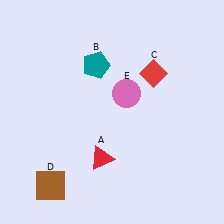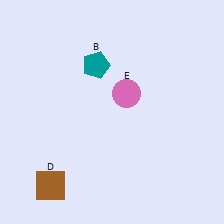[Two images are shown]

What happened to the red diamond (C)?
The red diamond (C) was removed in Image 2. It was in the top-right area of Image 1.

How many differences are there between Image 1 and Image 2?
There are 2 differences between the two images.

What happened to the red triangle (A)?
The red triangle (A) was removed in Image 2. It was in the bottom-left area of Image 1.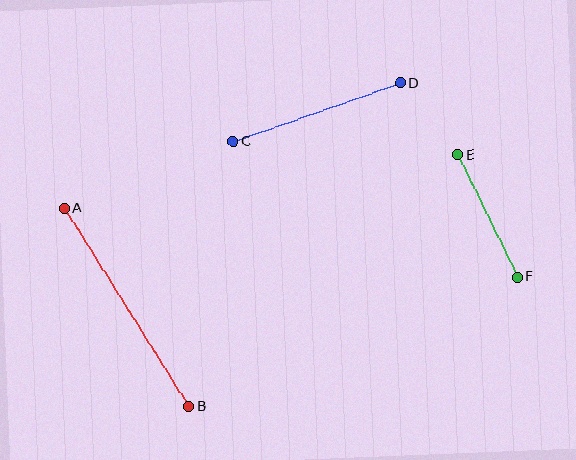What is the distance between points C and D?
The distance is approximately 177 pixels.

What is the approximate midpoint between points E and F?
The midpoint is at approximately (488, 216) pixels.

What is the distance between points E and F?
The distance is approximately 136 pixels.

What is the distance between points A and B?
The distance is approximately 234 pixels.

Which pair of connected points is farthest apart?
Points A and B are farthest apart.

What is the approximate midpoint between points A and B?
The midpoint is at approximately (126, 307) pixels.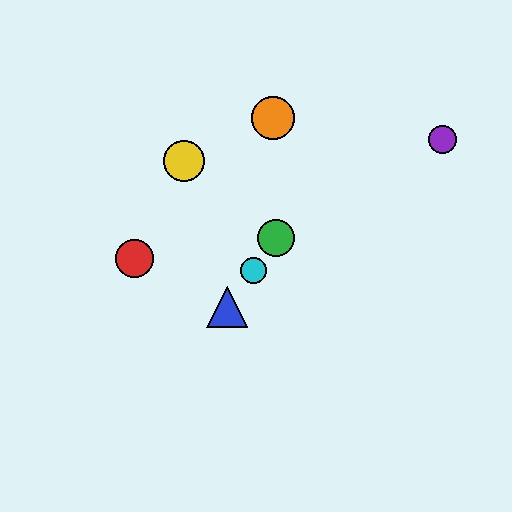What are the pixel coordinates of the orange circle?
The orange circle is at (273, 118).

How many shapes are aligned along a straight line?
3 shapes (the blue triangle, the green circle, the cyan circle) are aligned along a straight line.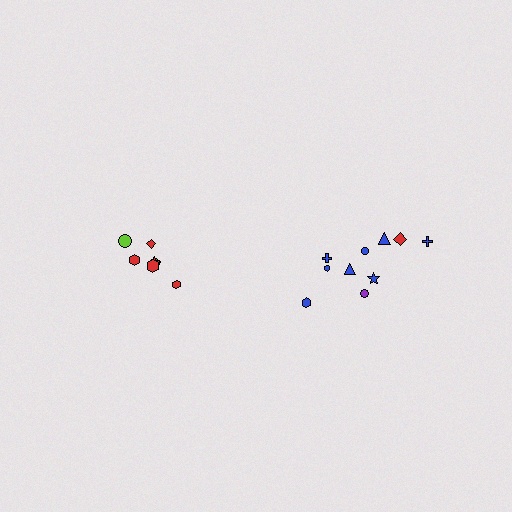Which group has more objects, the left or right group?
The right group.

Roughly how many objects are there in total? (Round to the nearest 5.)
Roughly 15 objects in total.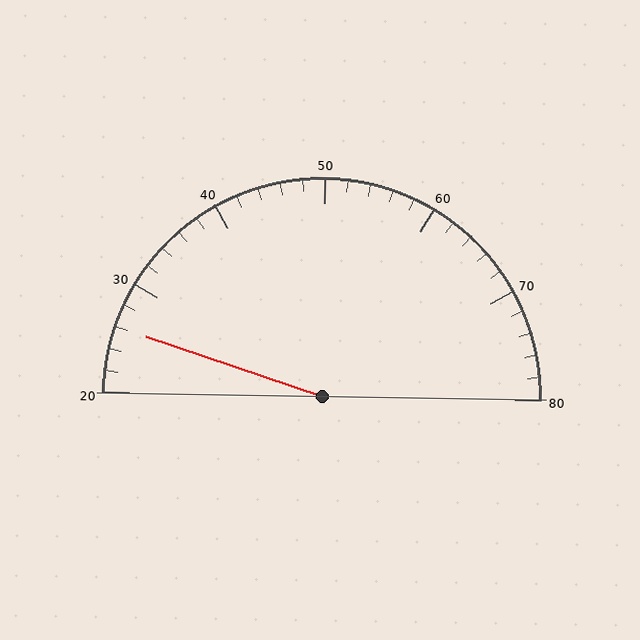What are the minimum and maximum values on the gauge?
The gauge ranges from 20 to 80.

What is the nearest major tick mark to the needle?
The nearest major tick mark is 30.